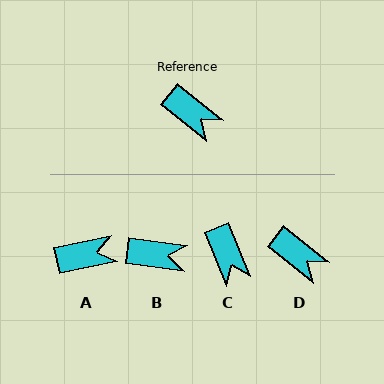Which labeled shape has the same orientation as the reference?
D.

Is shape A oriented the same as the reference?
No, it is off by about 50 degrees.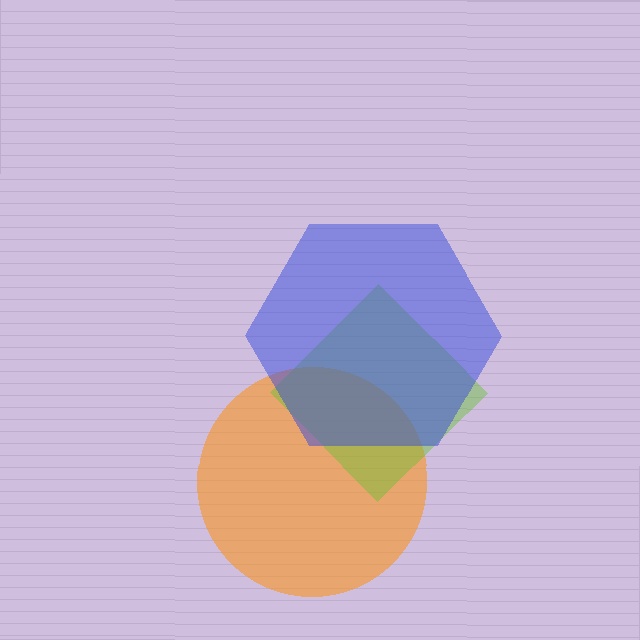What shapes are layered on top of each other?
The layered shapes are: an orange circle, a lime diamond, a blue hexagon.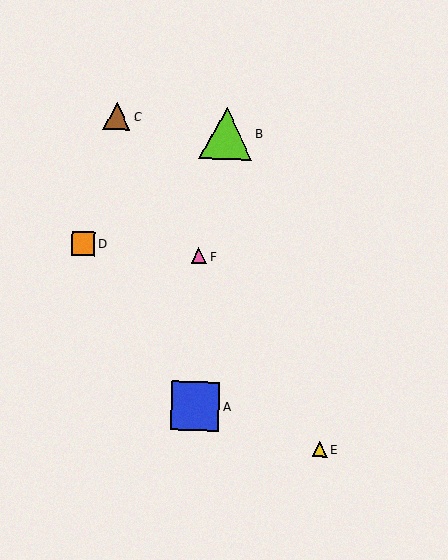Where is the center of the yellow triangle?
The center of the yellow triangle is at (320, 449).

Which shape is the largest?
The lime triangle (labeled B) is the largest.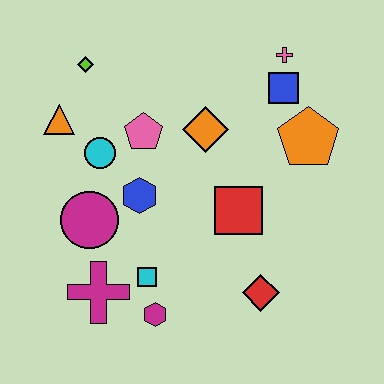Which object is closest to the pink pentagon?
The cyan circle is closest to the pink pentagon.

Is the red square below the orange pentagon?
Yes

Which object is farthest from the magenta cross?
The pink cross is farthest from the magenta cross.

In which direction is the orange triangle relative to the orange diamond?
The orange triangle is to the left of the orange diamond.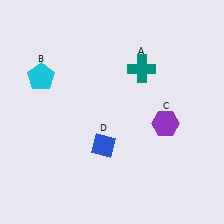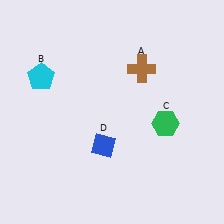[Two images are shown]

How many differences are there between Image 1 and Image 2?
There are 2 differences between the two images.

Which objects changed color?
A changed from teal to brown. C changed from purple to green.